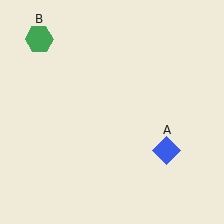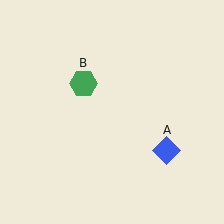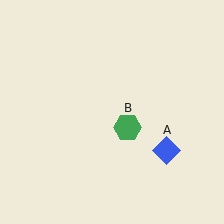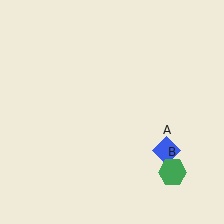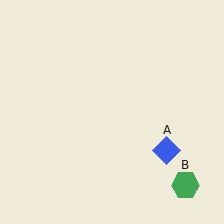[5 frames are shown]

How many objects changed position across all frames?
1 object changed position: green hexagon (object B).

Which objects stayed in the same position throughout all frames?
Blue diamond (object A) remained stationary.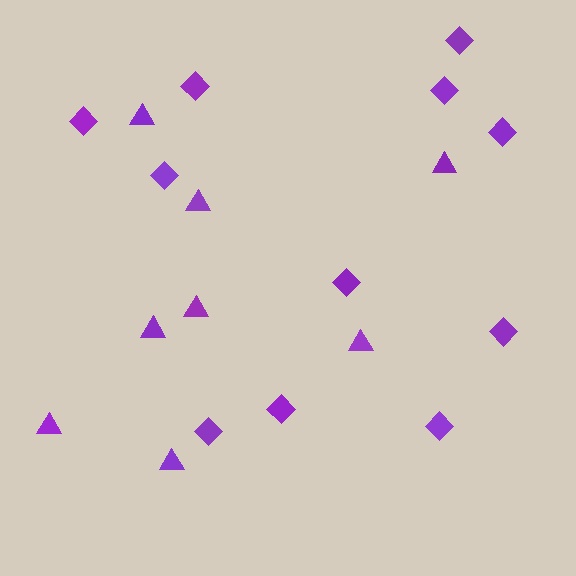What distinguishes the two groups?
There are 2 groups: one group of triangles (8) and one group of diamonds (11).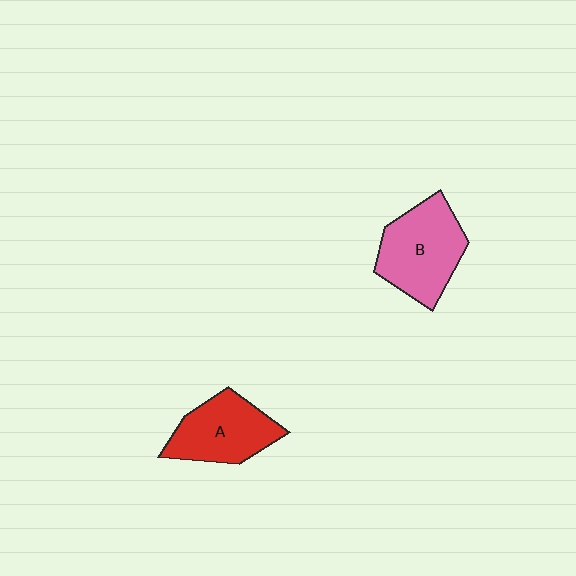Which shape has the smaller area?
Shape A (red).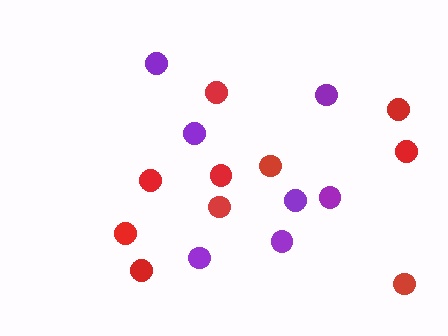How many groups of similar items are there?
There are 2 groups: one group of red circles (10) and one group of purple circles (7).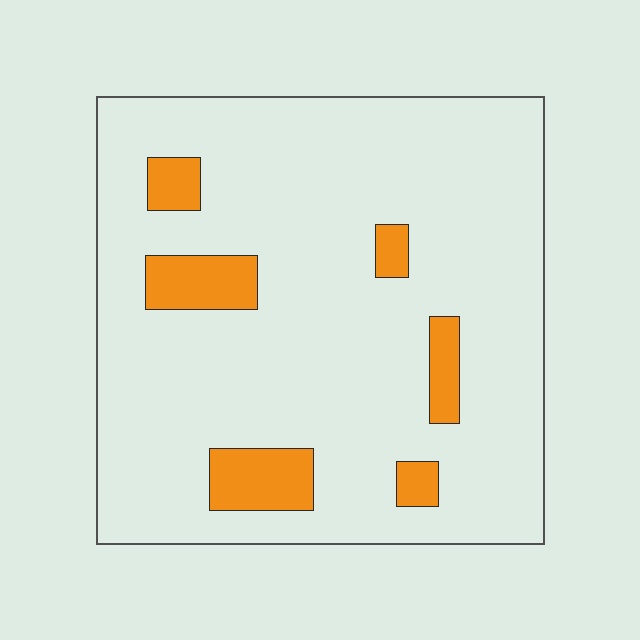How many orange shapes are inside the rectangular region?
6.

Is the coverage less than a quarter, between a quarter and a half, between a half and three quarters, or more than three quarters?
Less than a quarter.